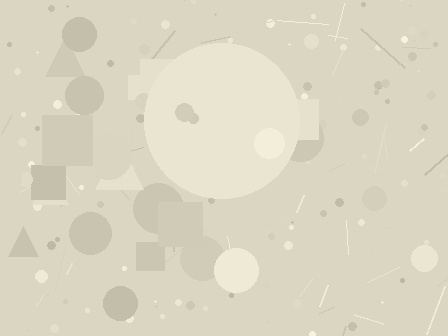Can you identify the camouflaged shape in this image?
The camouflaged shape is a circle.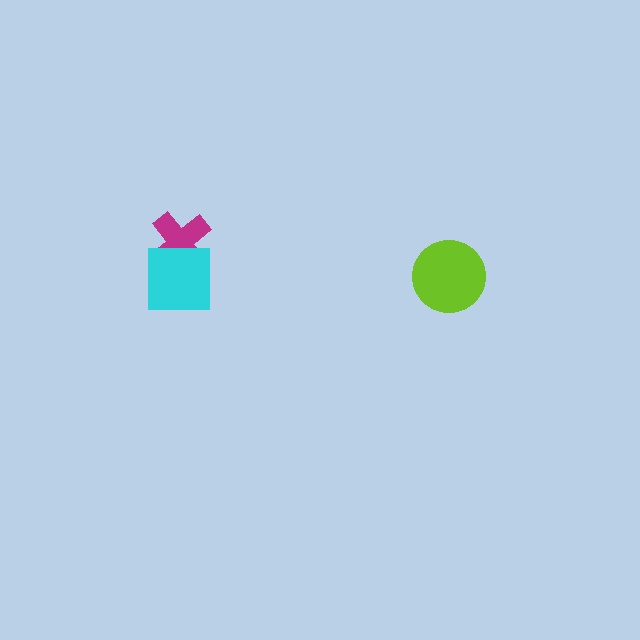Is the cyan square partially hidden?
No, no other shape covers it.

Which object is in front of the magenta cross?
The cyan square is in front of the magenta cross.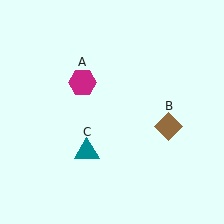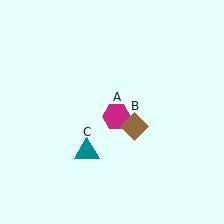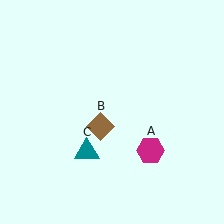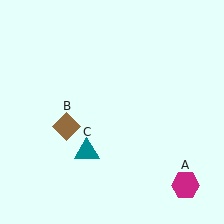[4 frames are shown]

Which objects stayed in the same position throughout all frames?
Teal triangle (object C) remained stationary.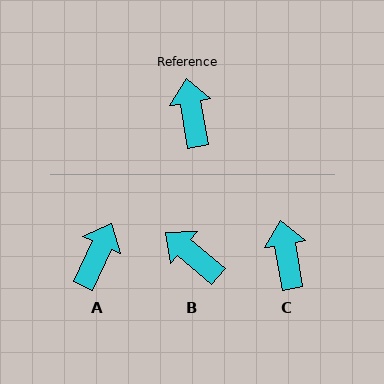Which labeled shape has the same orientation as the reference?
C.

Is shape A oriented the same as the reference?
No, it is off by about 35 degrees.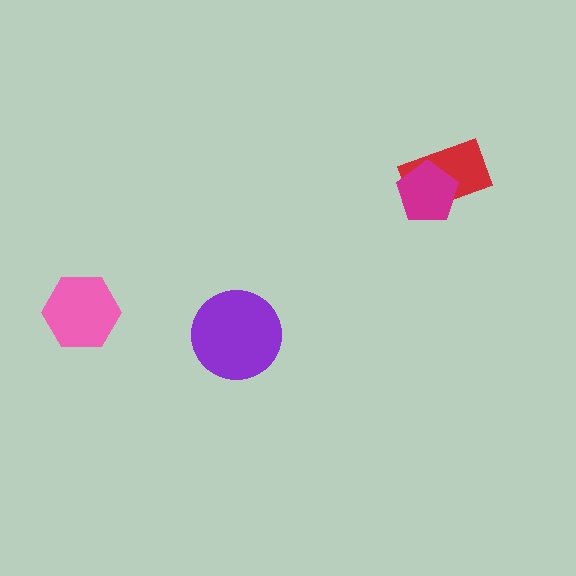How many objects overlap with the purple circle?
0 objects overlap with the purple circle.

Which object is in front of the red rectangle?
The magenta pentagon is in front of the red rectangle.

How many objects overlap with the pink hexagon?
0 objects overlap with the pink hexagon.